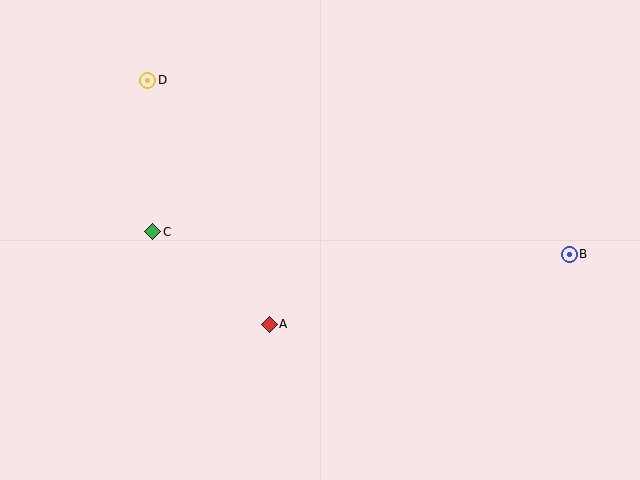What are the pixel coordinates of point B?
Point B is at (569, 254).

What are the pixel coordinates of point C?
Point C is at (153, 232).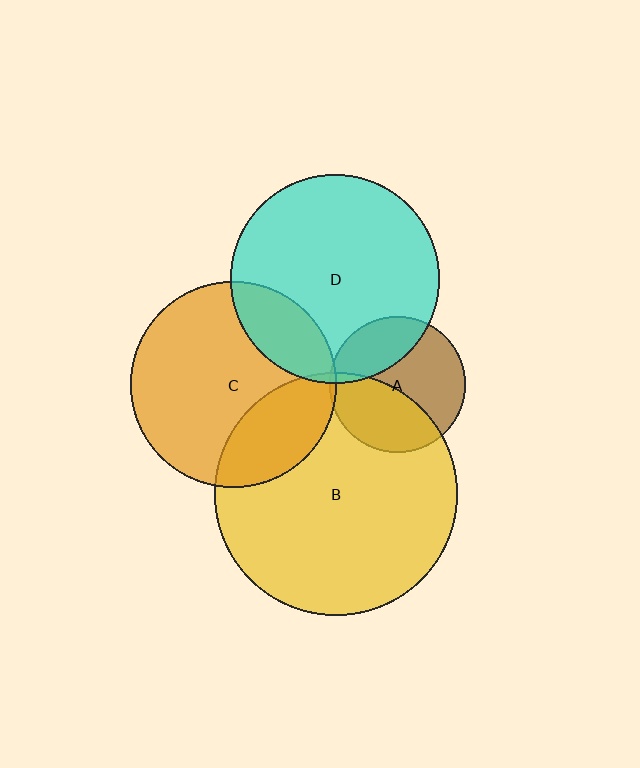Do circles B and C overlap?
Yes.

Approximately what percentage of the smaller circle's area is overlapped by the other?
Approximately 25%.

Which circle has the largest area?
Circle B (yellow).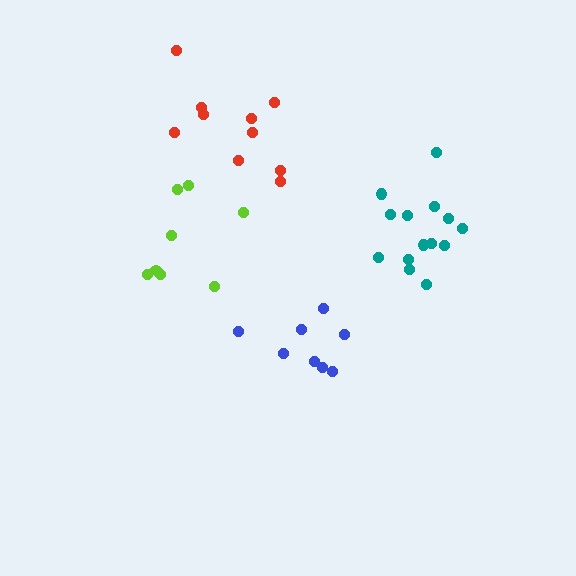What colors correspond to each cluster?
The clusters are colored: lime, blue, teal, red.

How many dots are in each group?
Group 1: 8 dots, Group 2: 8 dots, Group 3: 14 dots, Group 4: 10 dots (40 total).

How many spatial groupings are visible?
There are 4 spatial groupings.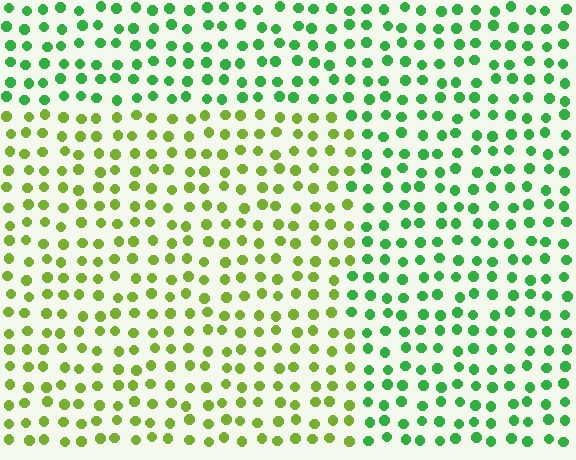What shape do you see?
I see a rectangle.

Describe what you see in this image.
The image is filled with small green elements in a uniform arrangement. A rectangle-shaped region is visible where the elements are tinted to a slightly different hue, forming a subtle color boundary.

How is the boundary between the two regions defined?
The boundary is defined purely by a slight shift in hue (about 41 degrees). Spacing, size, and orientation are identical on both sides.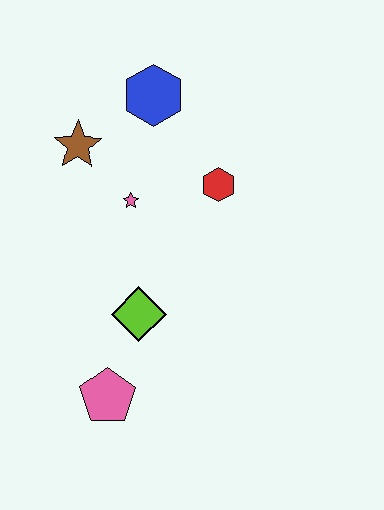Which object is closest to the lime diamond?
The pink pentagon is closest to the lime diamond.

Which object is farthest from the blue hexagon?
The pink pentagon is farthest from the blue hexagon.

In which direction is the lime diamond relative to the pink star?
The lime diamond is below the pink star.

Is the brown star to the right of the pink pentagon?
No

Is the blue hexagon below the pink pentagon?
No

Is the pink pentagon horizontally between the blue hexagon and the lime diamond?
No